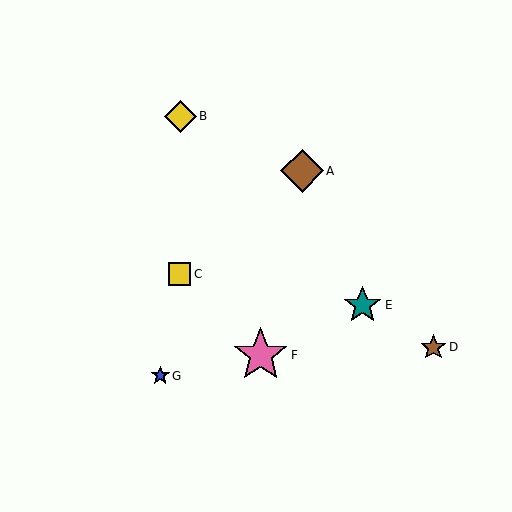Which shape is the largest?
The pink star (labeled F) is the largest.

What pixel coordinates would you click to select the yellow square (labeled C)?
Click at (180, 274) to select the yellow square C.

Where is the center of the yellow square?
The center of the yellow square is at (180, 274).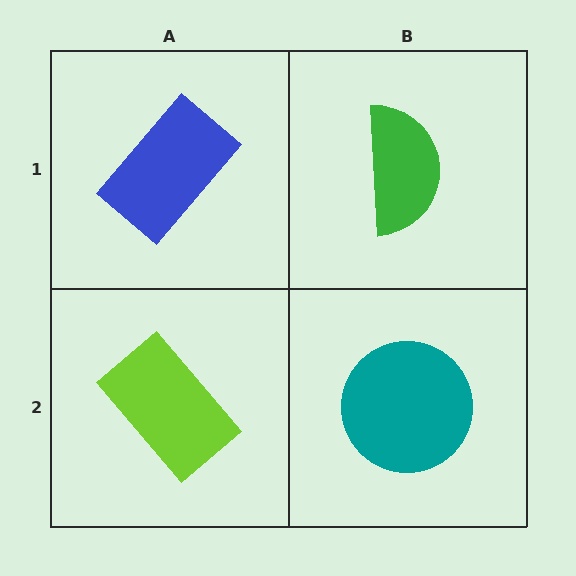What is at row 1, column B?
A green semicircle.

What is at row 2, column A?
A lime rectangle.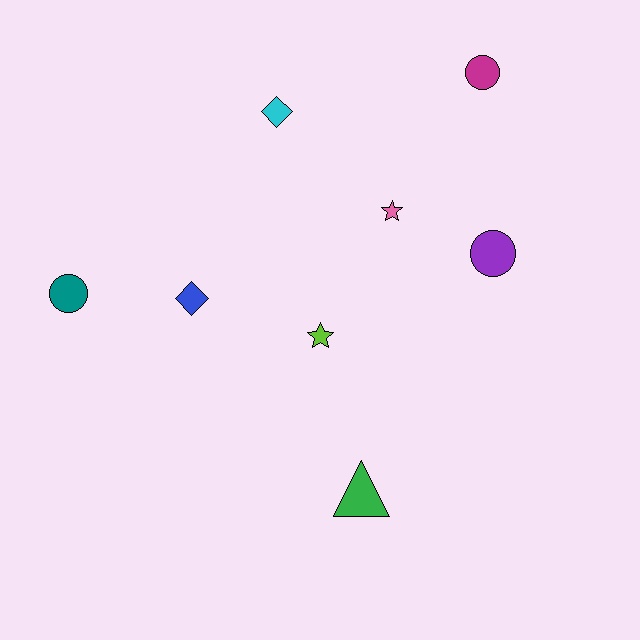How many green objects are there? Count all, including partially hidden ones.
There is 1 green object.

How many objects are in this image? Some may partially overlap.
There are 8 objects.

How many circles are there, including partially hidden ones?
There are 3 circles.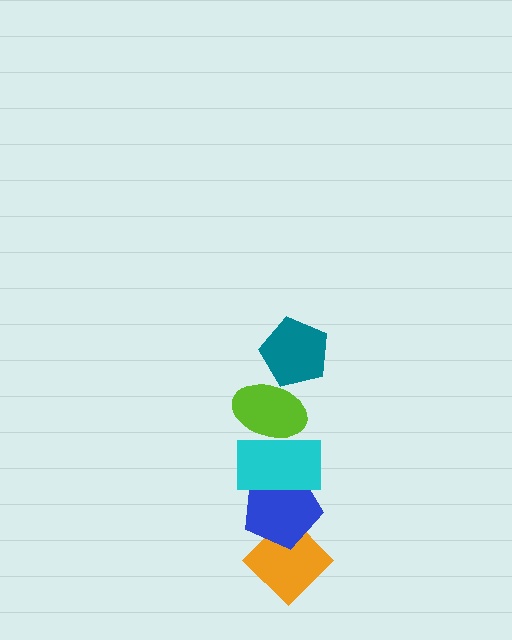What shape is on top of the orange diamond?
The blue pentagon is on top of the orange diamond.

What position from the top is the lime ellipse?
The lime ellipse is 2nd from the top.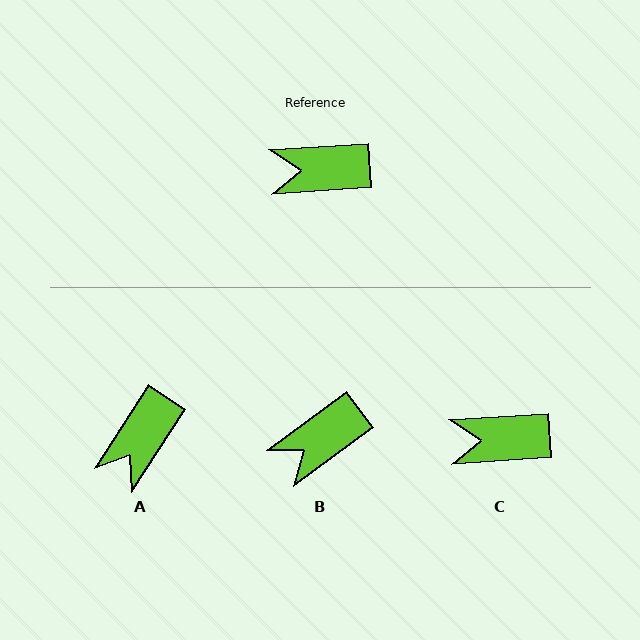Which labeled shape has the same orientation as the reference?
C.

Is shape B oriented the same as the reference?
No, it is off by about 32 degrees.